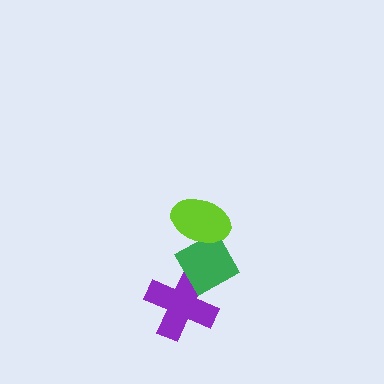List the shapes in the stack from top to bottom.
From top to bottom: the lime ellipse, the green diamond, the purple cross.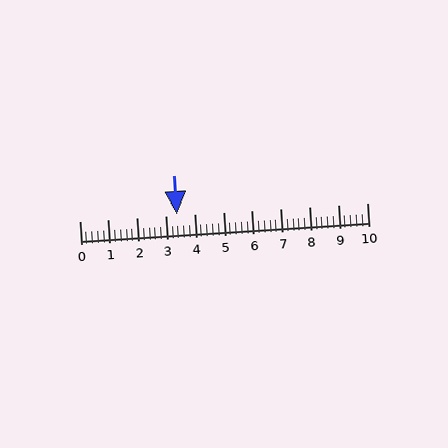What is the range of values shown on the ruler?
The ruler shows values from 0 to 10.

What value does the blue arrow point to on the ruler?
The blue arrow points to approximately 3.4.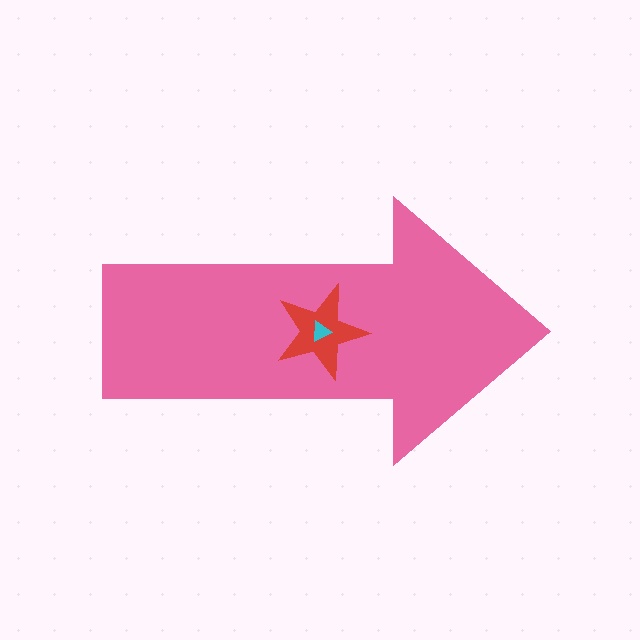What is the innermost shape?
The cyan triangle.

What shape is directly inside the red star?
The cyan triangle.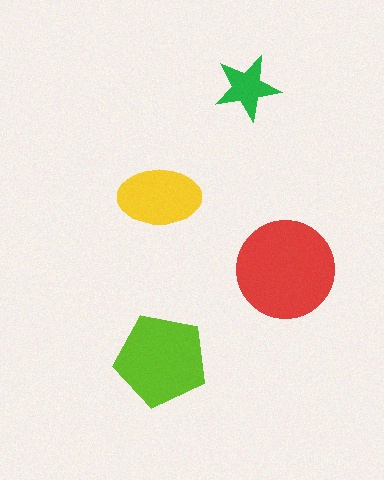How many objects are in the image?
There are 4 objects in the image.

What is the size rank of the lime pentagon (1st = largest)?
2nd.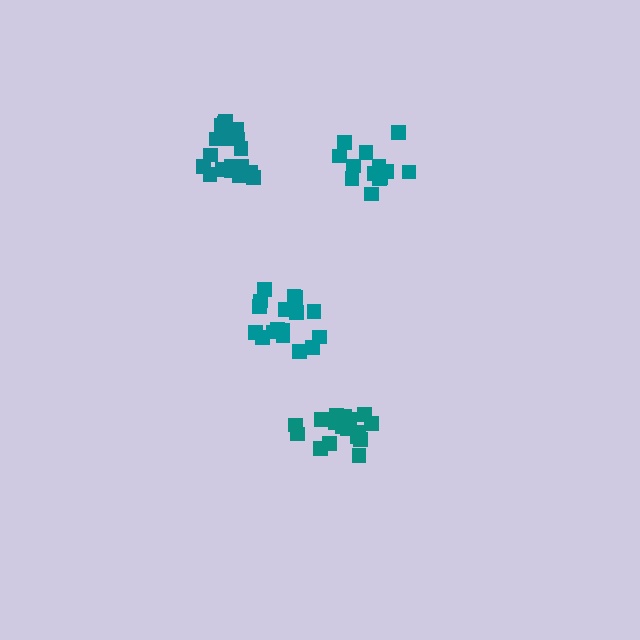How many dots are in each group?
Group 1: 17 dots, Group 2: 17 dots, Group 3: 13 dots, Group 4: 19 dots (66 total).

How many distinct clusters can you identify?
There are 4 distinct clusters.